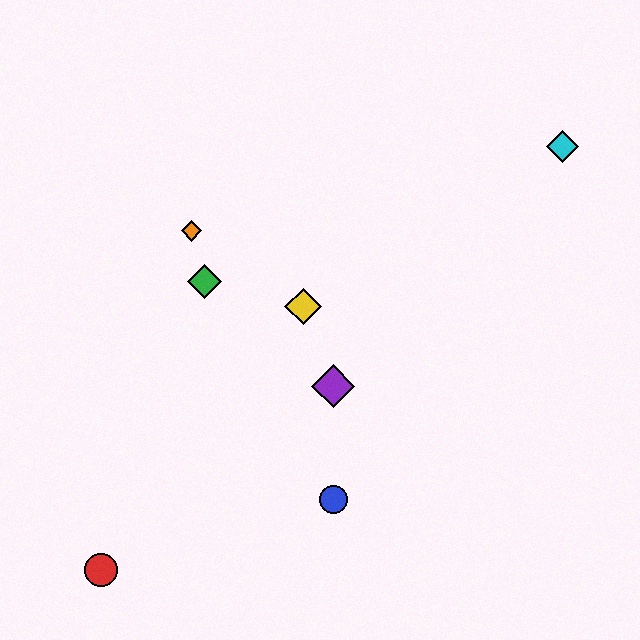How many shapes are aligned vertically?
2 shapes (the blue circle, the purple diamond) are aligned vertically.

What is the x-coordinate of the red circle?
The red circle is at x≈101.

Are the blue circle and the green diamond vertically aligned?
No, the blue circle is at x≈333 and the green diamond is at x≈205.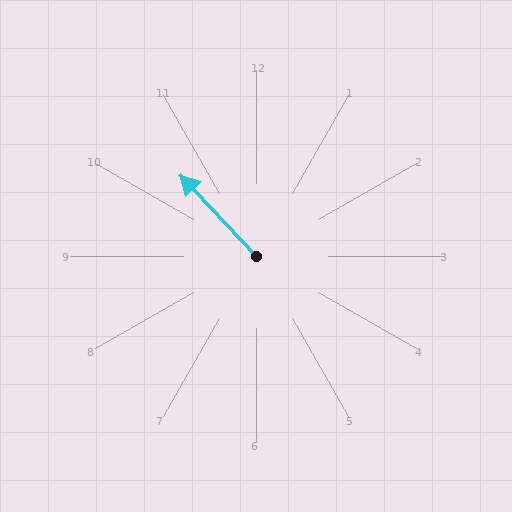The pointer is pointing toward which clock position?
Roughly 11 o'clock.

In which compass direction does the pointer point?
Northwest.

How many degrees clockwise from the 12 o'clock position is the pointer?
Approximately 317 degrees.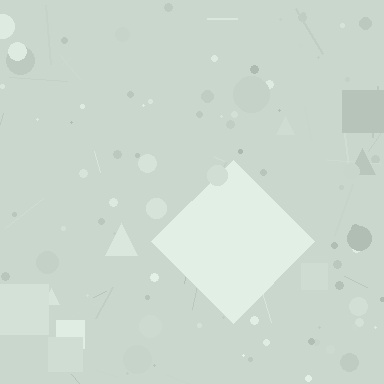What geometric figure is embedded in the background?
A diamond is embedded in the background.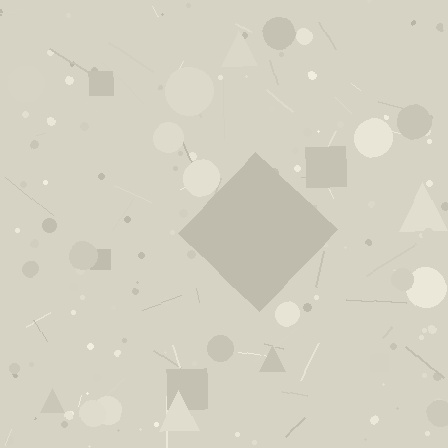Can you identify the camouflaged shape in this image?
The camouflaged shape is a diamond.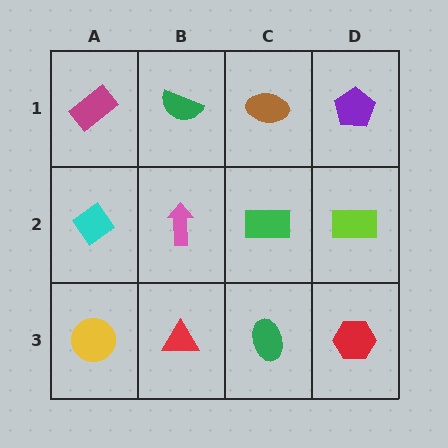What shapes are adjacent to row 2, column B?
A green semicircle (row 1, column B), a red triangle (row 3, column B), a cyan diamond (row 2, column A), a green rectangle (row 2, column C).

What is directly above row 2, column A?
A magenta rectangle.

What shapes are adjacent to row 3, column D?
A lime rectangle (row 2, column D), a green ellipse (row 3, column C).